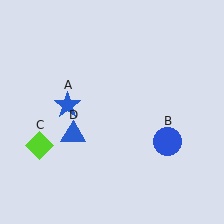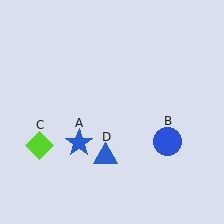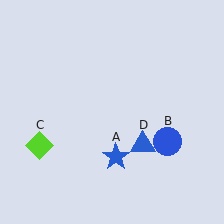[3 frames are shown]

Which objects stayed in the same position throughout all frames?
Blue circle (object B) and lime diamond (object C) remained stationary.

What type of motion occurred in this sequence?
The blue star (object A), blue triangle (object D) rotated counterclockwise around the center of the scene.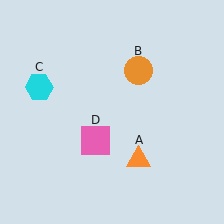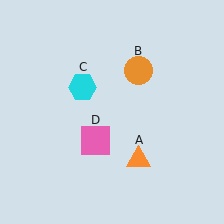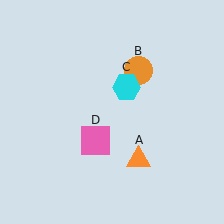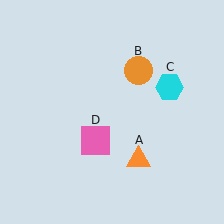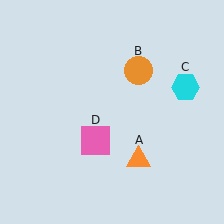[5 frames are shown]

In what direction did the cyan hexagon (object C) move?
The cyan hexagon (object C) moved right.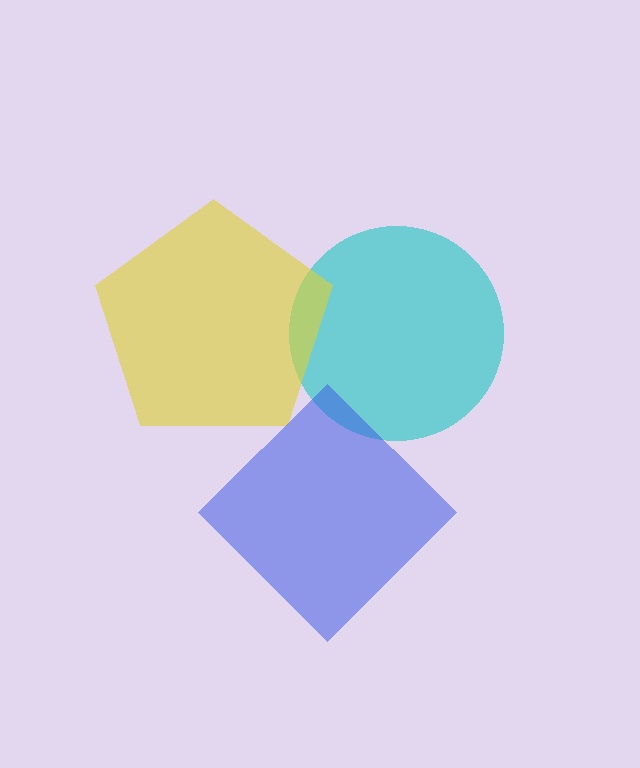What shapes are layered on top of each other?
The layered shapes are: a cyan circle, a yellow pentagon, a blue diamond.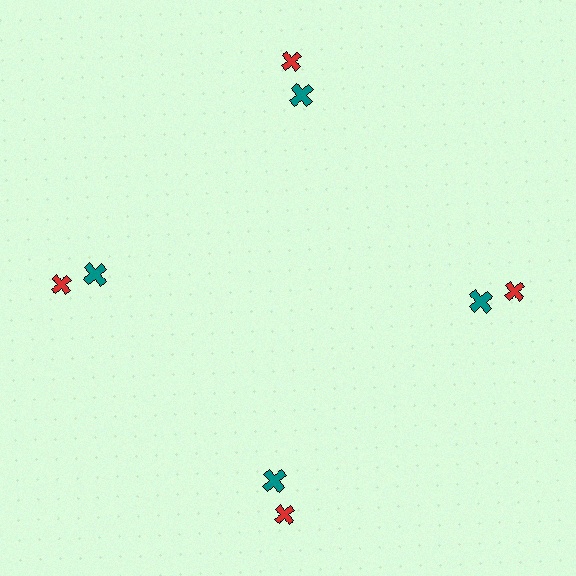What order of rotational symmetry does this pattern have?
This pattern has 4-fold rotational symmetry.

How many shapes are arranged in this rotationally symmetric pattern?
There are 8 shapes, arranged in 4 groups of 2.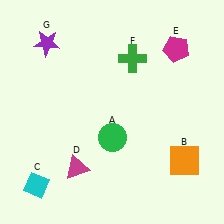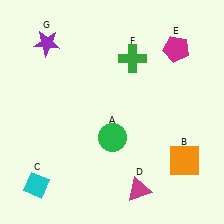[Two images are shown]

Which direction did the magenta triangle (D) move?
The magenta triangle (D) moved right.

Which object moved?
The magenta triangle (D) moved right.